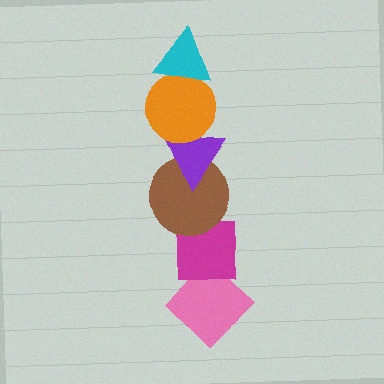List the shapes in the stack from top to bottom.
From top to bottom: the cyan triangle, the orange circle, the purple triangle, the brown circle, the magenta square, the pink diamond.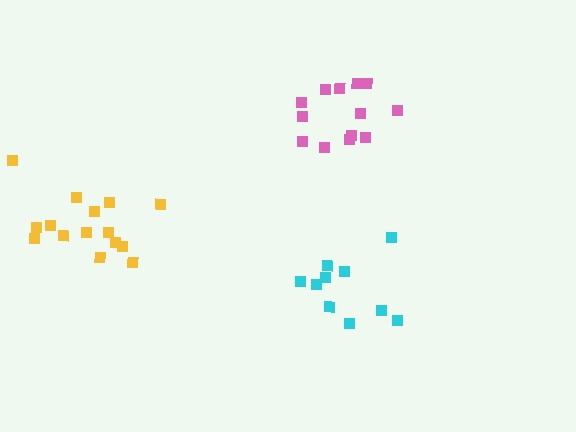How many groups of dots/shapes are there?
There are 3 groups.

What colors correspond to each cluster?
The clusters are colored: pink, yellow, cyan.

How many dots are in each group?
Group 1: 13 dots, Group 2: 15 dots, Group 3: 10 dots (38 total).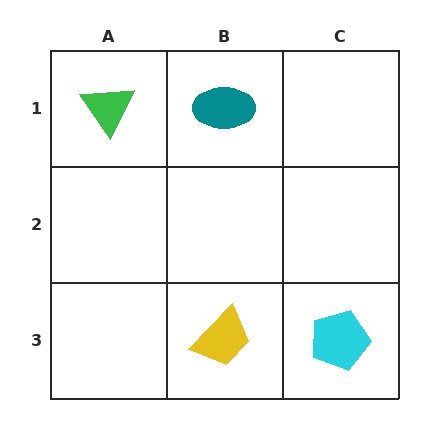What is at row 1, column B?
A teal ellipse.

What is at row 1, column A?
A green triangle.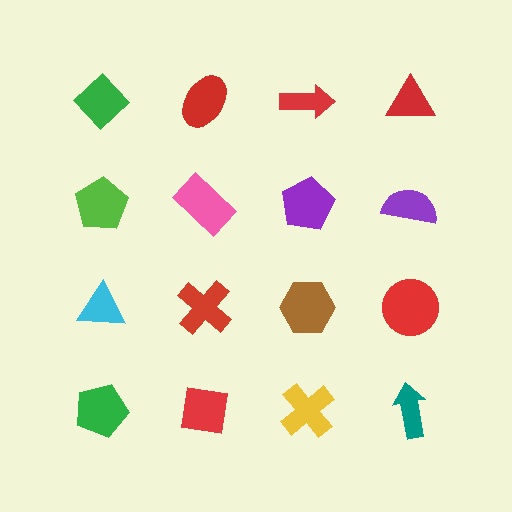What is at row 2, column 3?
A purple pentagon.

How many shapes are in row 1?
4 shapes.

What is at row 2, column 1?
A lime pentagon.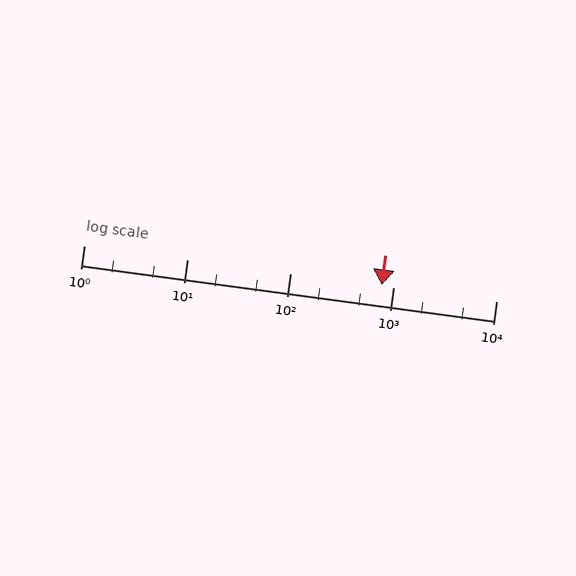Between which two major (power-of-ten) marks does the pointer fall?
The pointer is between 100 and 1000.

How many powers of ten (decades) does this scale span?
The scale spans 4 decades, from 1 to 10000.